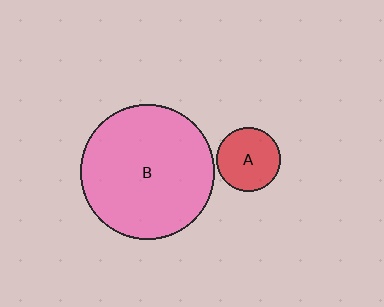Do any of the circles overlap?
No, none of the circles overlap.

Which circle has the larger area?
Circle B (pink).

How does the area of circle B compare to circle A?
Approximately 4.4 times.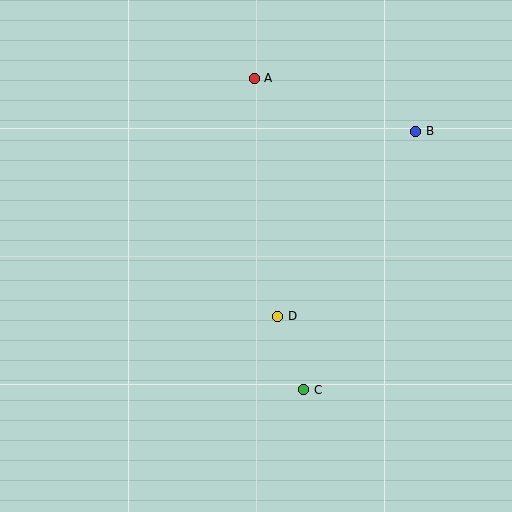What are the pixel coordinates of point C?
Point C is at (304, 390).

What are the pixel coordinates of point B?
Point B is at (416, 131).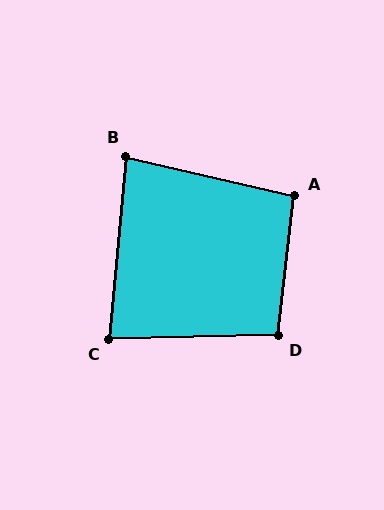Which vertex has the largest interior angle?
D, at approximately 98 degrees.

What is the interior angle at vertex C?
Approximately 83 degrees (acute).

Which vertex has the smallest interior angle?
B, at approximately 82 degrees.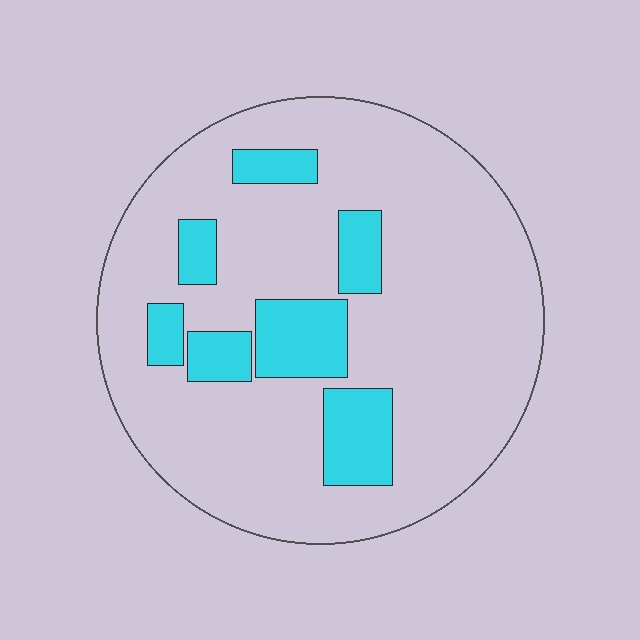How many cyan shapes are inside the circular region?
7.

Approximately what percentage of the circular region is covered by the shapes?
Approximately 20%.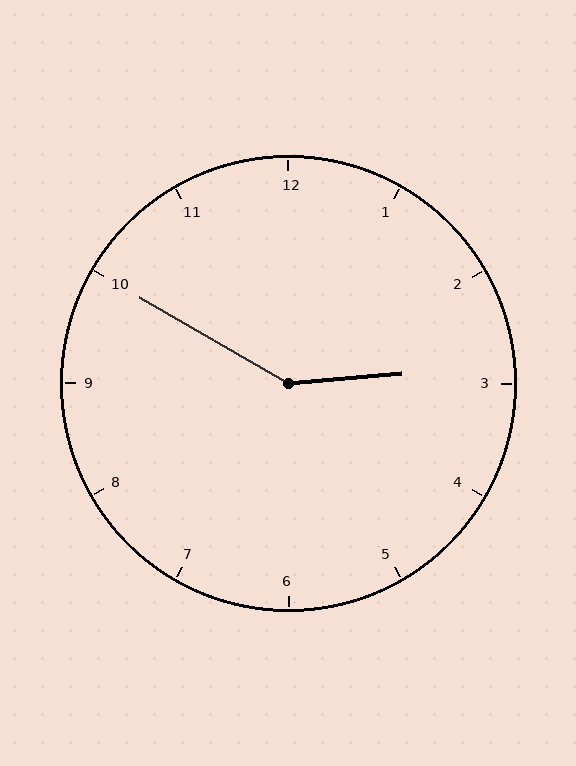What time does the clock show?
2:50.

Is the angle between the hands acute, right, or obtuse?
It is obtuse.